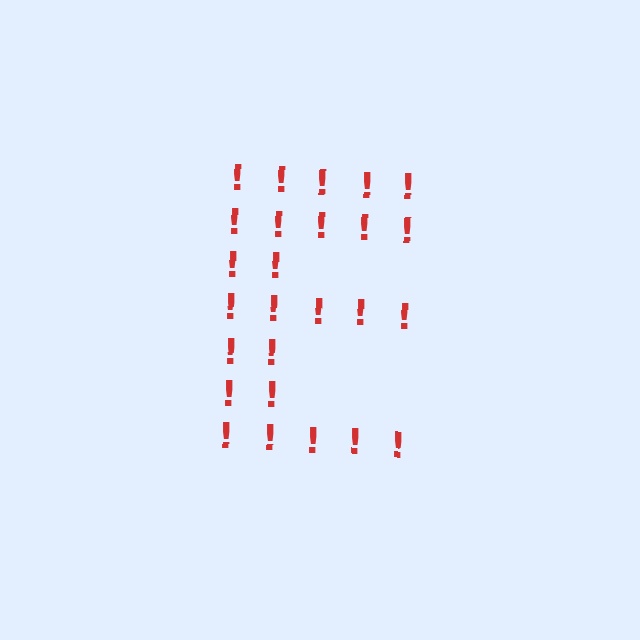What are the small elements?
The small elements are exclamation marks.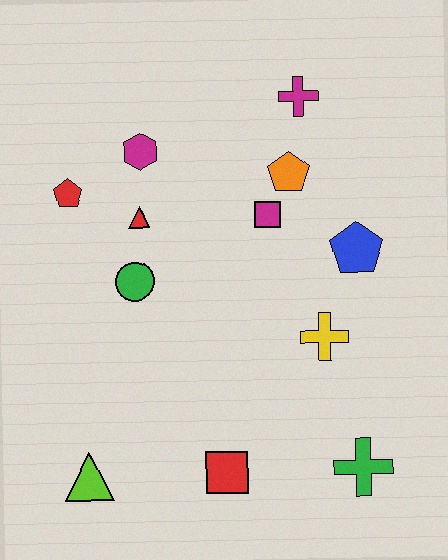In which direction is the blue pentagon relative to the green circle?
The blue pentagon is to the right of the green circle.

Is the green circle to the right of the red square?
No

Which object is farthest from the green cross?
The red pentagon is farthest from the green cross.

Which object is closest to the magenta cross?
The orange pentagon is closest to the magenta cross.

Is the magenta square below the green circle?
No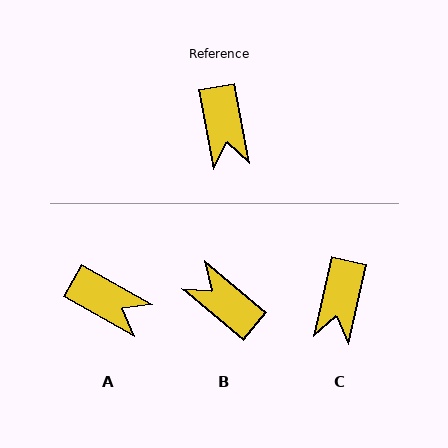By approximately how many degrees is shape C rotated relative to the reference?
Approximately 23 degrees clockwise.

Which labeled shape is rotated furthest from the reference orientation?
B, about 140 degrees away.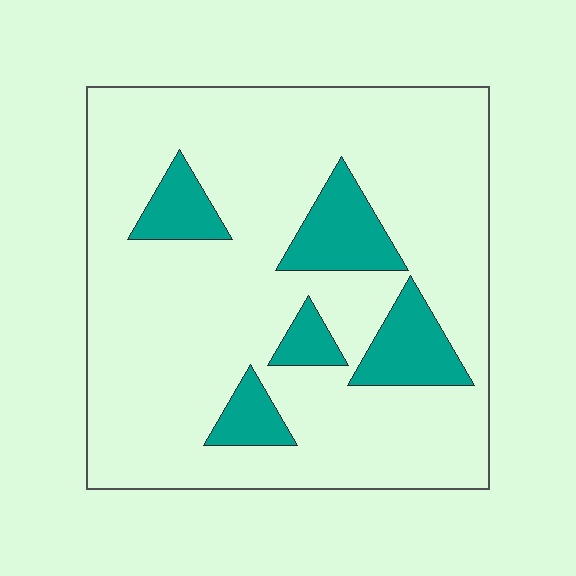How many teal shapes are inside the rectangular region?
5.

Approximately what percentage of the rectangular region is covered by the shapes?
Approximately 15%.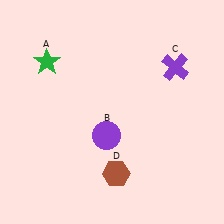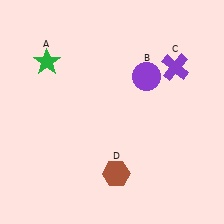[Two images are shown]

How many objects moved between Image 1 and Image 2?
1 object moved between the two images.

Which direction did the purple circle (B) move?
The purple circle (B) moved up.